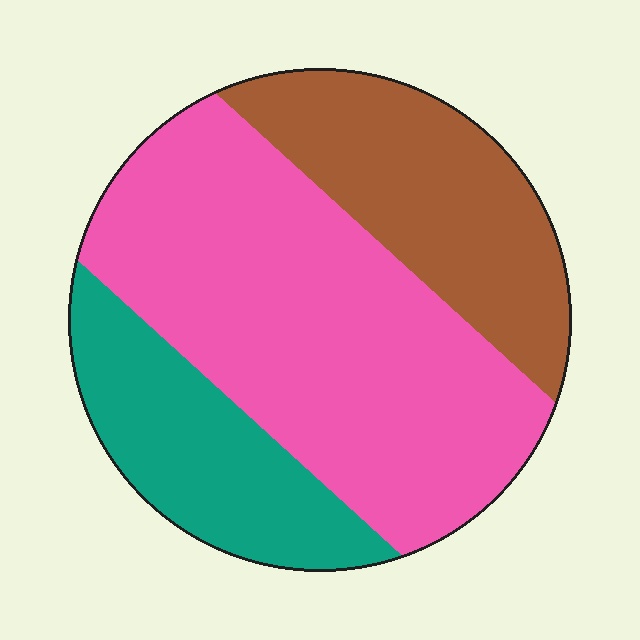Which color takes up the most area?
Pink, at roughly 55%.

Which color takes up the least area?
Teal, at roughly 20%.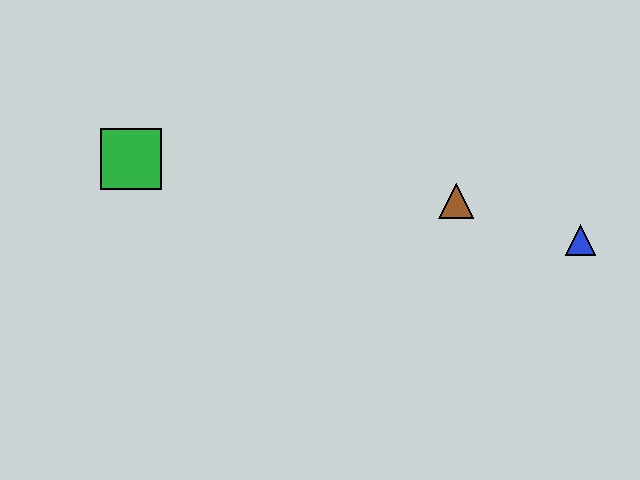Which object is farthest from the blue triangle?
The green square is farthest from the blue triangle.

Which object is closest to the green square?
The brown triangle is closest to the green square.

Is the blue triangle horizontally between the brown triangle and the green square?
No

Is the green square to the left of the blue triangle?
Yes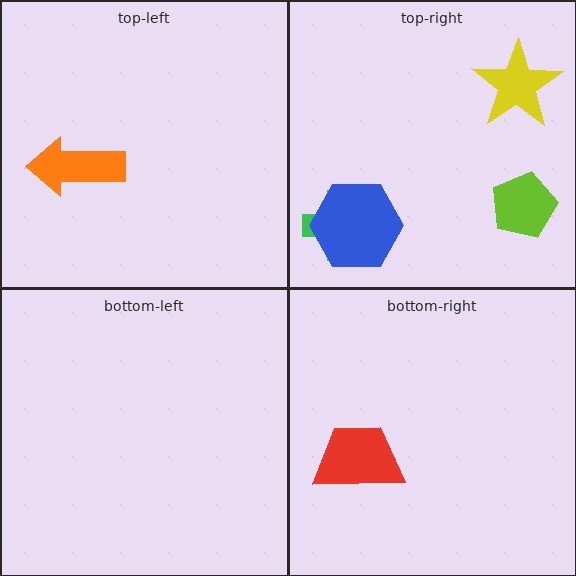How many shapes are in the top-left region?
1.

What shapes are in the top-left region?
The orange arrow.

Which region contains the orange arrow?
The top-left region.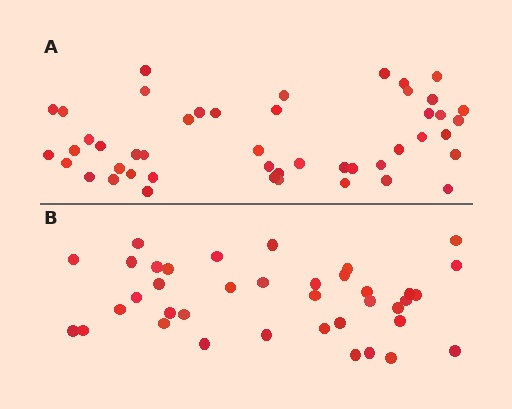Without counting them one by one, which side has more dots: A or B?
Region A (the top region) has more dots.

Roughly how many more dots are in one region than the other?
Region A has roughly 8 or so more dots than region B.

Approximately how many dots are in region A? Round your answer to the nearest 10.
About 50 dots. (The exact count is 47, which rounds to 50.)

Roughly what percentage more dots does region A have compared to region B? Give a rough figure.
About 25% more.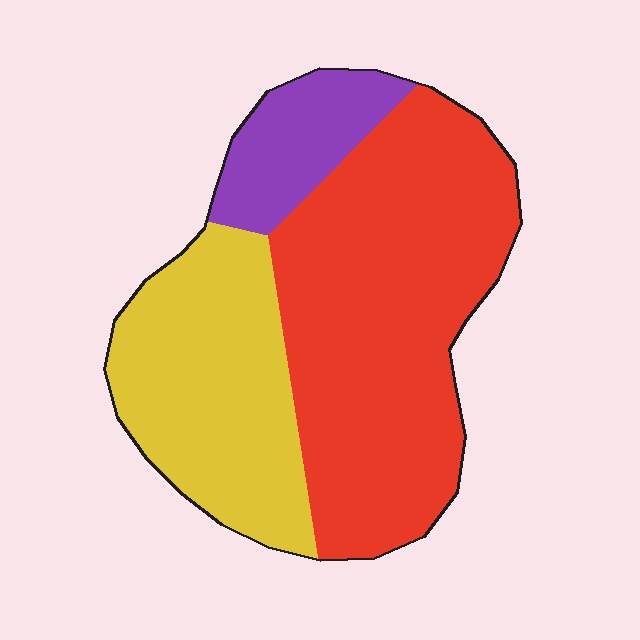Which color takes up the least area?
Purple, at roughly 15%.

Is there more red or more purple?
Red.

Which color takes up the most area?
Red, at roughly 55%.